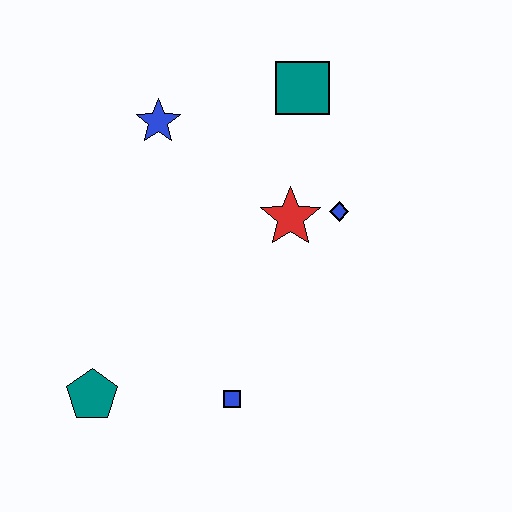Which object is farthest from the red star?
The teal pentagon is farthest from the red star.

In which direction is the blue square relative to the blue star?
The blue square is below the blue star.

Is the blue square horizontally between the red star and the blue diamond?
No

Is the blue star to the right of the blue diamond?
No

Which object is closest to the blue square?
The teal pentagon is closest to the blue square.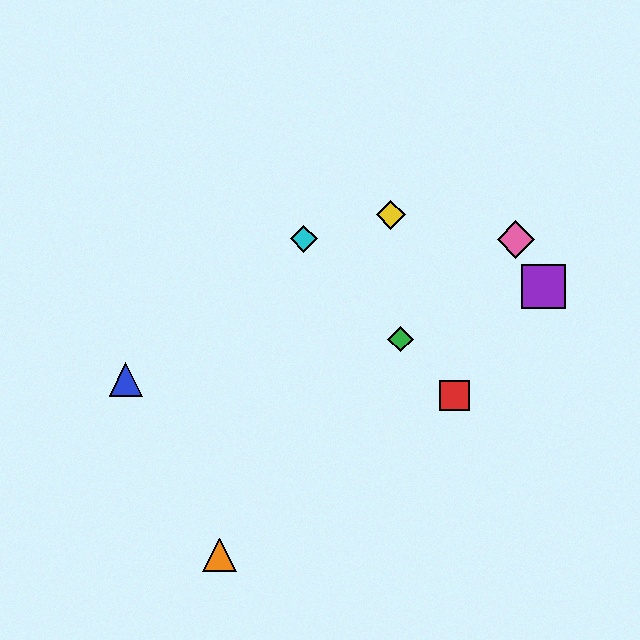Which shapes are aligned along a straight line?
The red square, the green diamond, the cyan diamond are aligned along a straight line.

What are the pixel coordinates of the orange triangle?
The orange triangle is at (219, 555).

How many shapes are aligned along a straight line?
3 shapes (the red square, the green diamond, the cyan diamond) are aligned along a straight line.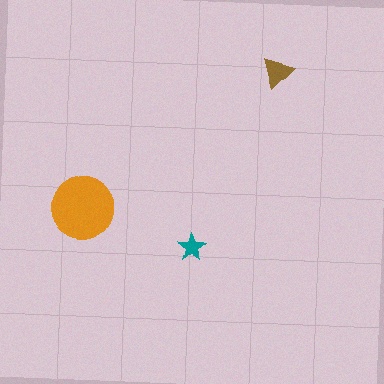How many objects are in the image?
There are 3 objects in the image.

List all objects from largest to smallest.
The orange circle, the brown triangle, the teal star.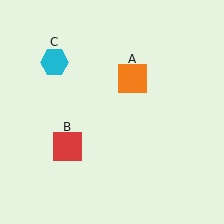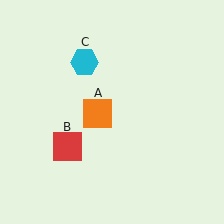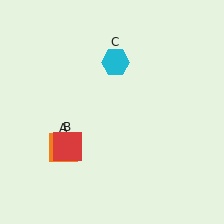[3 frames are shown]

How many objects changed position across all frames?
2 objects changed position: orange square (object A), cyan hexagon (object C).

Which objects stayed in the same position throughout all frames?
Red square (object B) remained stationary.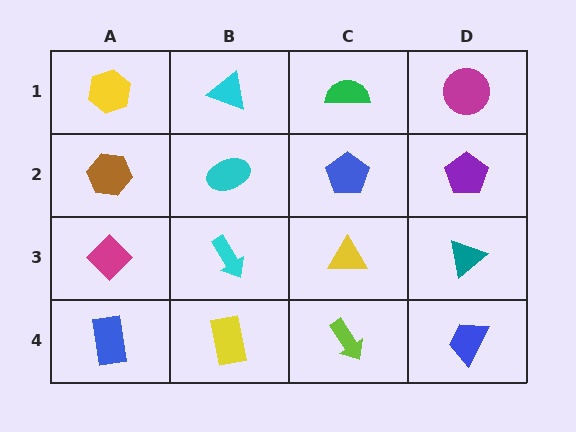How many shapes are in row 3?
4 shapes.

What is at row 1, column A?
A yellow hexagon.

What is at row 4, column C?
A lime arrow.